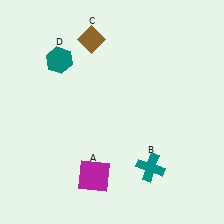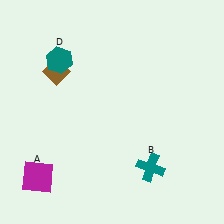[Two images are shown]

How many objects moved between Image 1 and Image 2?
2 objects moved between the two images.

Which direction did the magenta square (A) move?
The magenta square (A) moved left.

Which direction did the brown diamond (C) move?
The brown diamond (C) moved left.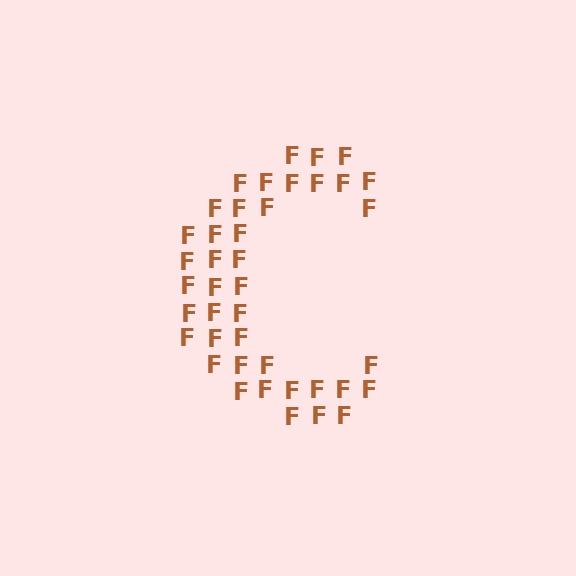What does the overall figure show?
The overall figure shows the letter C.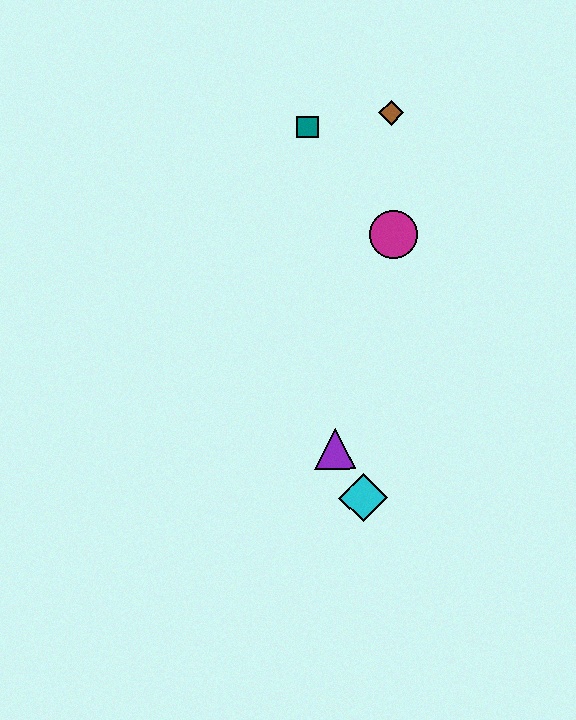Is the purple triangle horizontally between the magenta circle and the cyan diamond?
No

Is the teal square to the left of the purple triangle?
Yes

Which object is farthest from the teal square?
The cyan diamond is farthest from the teal square.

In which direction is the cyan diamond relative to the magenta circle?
The cyan diamond is below the magenta circle.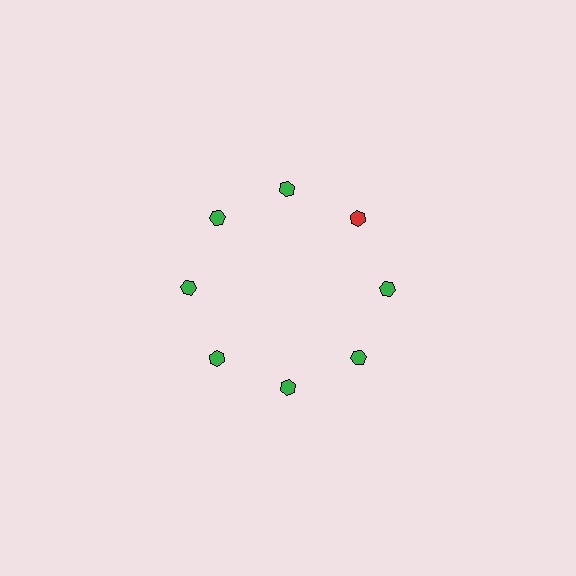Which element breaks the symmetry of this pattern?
The red hexagon at roughly the 2 o'clock position breaks the symmetry. All other shapes are green hexagons.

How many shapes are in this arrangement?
There are 8 shapes arranged in a ring pattern.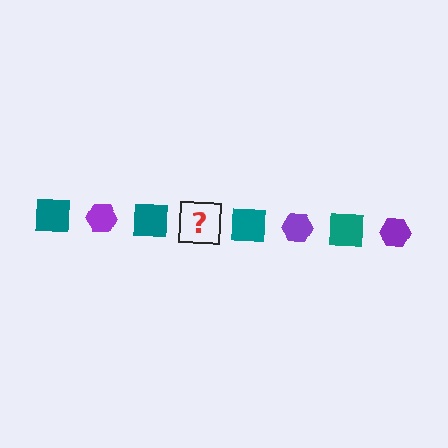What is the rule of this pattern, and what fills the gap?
The rule is that the pattern alternates between teal square and purple hexagon. The gap should be filled with a purple hexagon.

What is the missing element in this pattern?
The missing element is a purple hexagon.